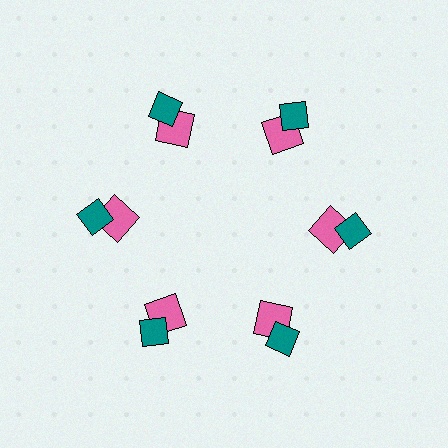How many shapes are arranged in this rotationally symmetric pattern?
There are 12 shapes, arranged in 6 groups of 2.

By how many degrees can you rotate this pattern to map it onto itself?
The pattern maps onto itself every 60 degrees of rotation.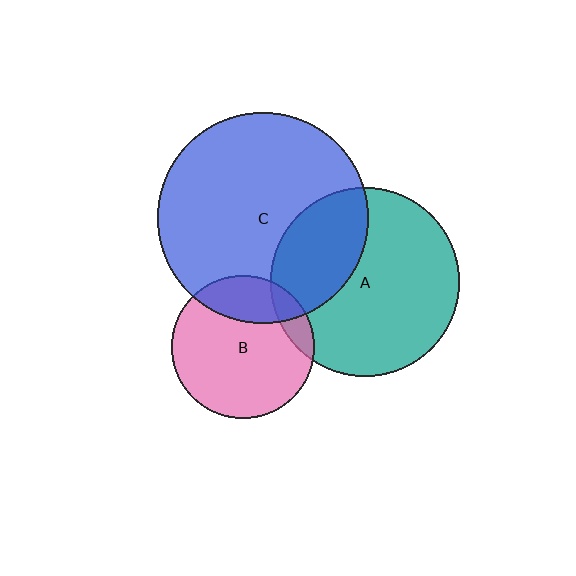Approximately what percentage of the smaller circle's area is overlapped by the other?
Approximately 30%.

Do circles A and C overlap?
Yes.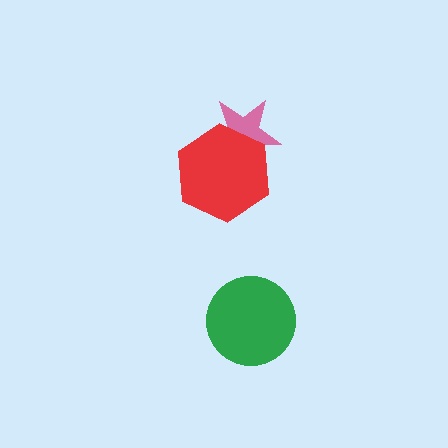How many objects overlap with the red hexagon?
1 object overlaps with the red hexagon.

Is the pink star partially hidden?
Yes, it is partially covered by another shape.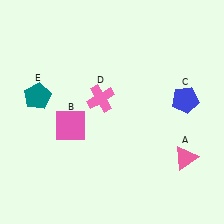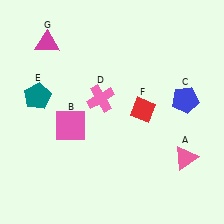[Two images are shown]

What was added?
A red diamond (F), a magenta triangle (G) were added in Image 2.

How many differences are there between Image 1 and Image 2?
There are 2 differences between the two images.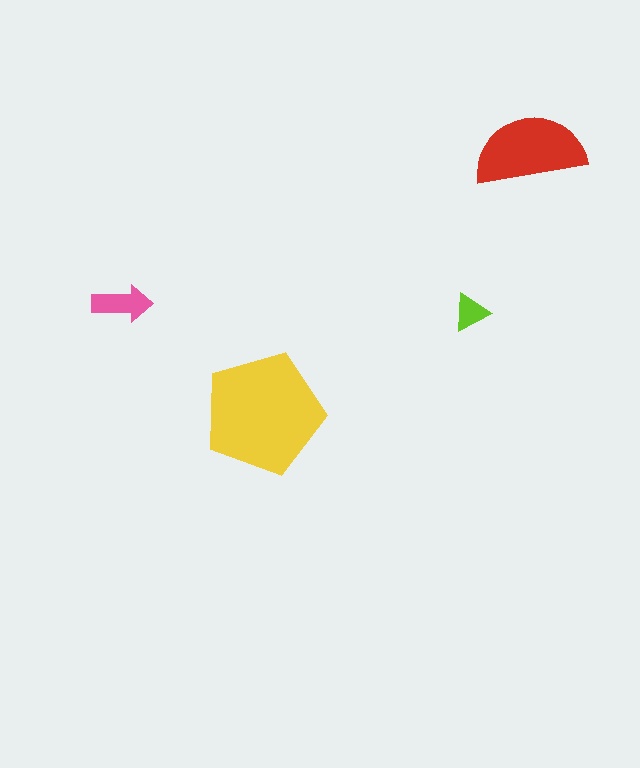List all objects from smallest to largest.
The lime triangle, the pink arrow, the red semicircle, the yellow pentagon.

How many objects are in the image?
There are 4 objects in the image.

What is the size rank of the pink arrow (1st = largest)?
3rd.